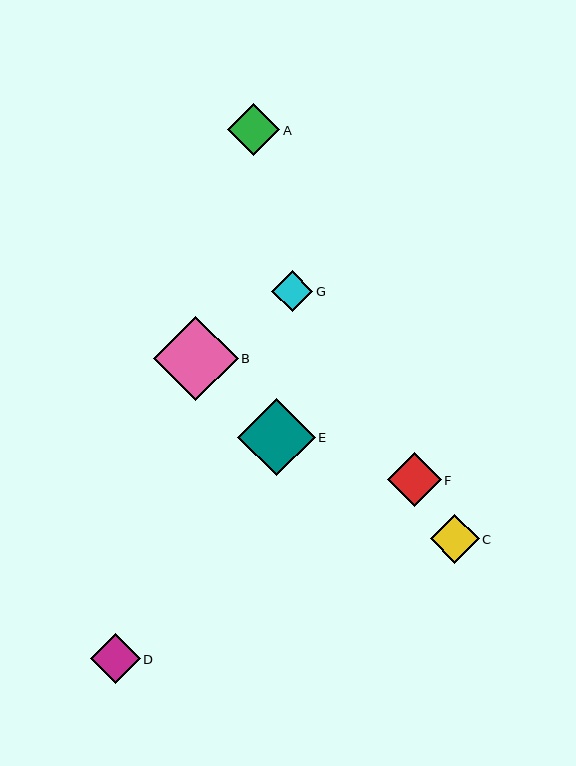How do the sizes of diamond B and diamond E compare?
Diamond B and diamond E are approximately the same size.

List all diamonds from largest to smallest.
From largest to smallest: B, E, F, A, D, C, G.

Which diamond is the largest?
Diamond B is the largest with a size of approximately 84 pixels.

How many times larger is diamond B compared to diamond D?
Diamond B is approximately 1.7 times the size of diamond D.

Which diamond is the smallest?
Diamond G is the smallest with a size of approximately 41 pixels.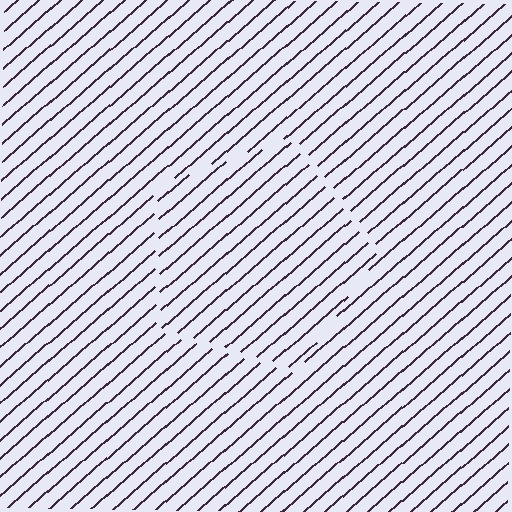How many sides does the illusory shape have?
5 sides — the line-ends trace a pentagon.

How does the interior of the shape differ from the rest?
The interior of the shape contains the same grating, shifted by half a period — the contour is defined by the phase discontinuity where line-ends from the inner and outer gratings abut.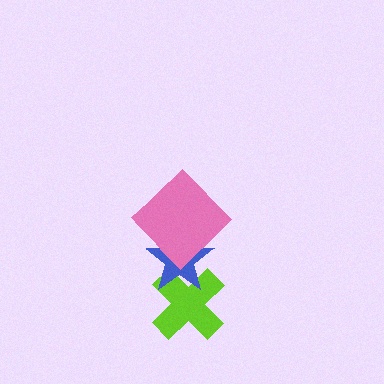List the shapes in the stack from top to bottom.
From top to bottom: the pink diamond, the blue star, the lime cross.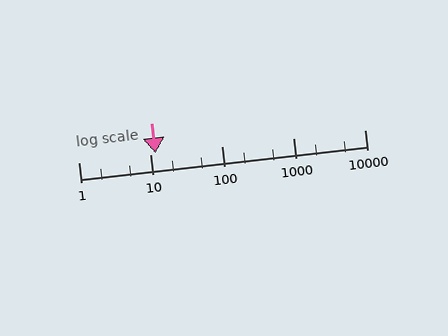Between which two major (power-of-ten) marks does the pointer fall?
The pointer is between 10 and 100.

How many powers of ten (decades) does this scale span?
The scale spans 4 decades, from 1 to 10000.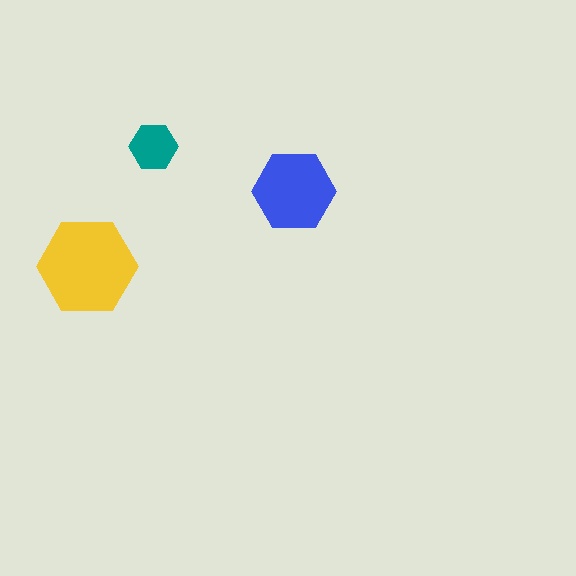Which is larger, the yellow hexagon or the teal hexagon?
The yellow one.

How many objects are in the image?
There are 3 objects in the image.